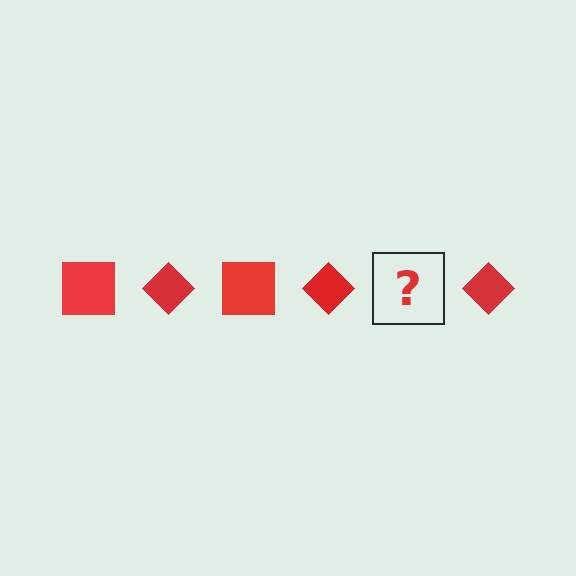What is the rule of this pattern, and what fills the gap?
The rule is that the pattern cycles through square, diamond shapes in red. The gap should be filled with a red square.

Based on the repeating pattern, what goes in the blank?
The blank should be a red square.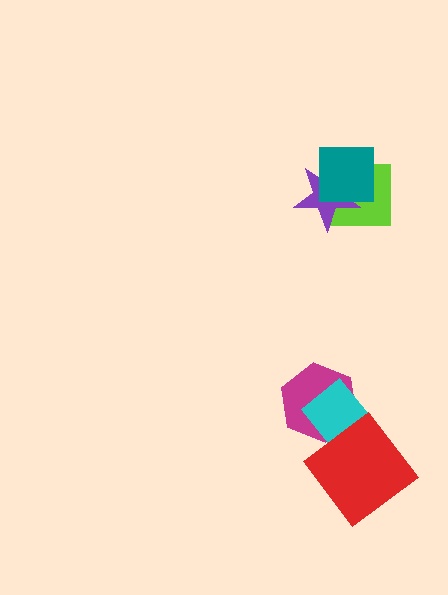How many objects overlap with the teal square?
2 objects overlap with the teal square.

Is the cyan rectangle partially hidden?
Yes, it is partially covered by another shape.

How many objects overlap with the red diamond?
1 object overlaps with the red diamond.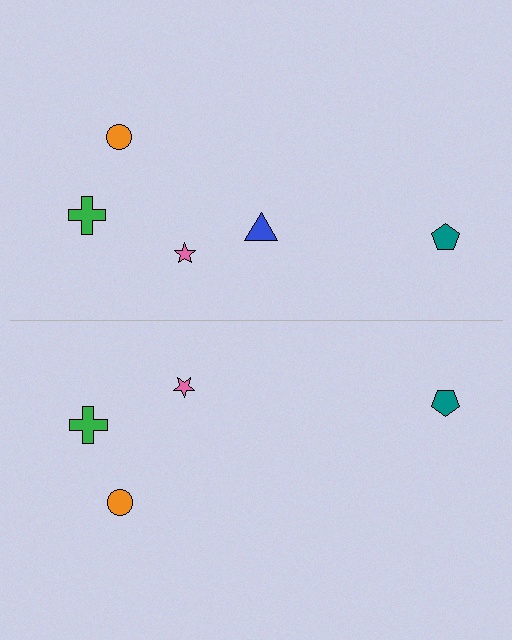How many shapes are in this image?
There are 9 shapes in this image.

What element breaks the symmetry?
A blue triangle is missing from the bottom side.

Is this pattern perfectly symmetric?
No, the pattern is not perfectly symmetric. A blue triangle is missing from the bottom side.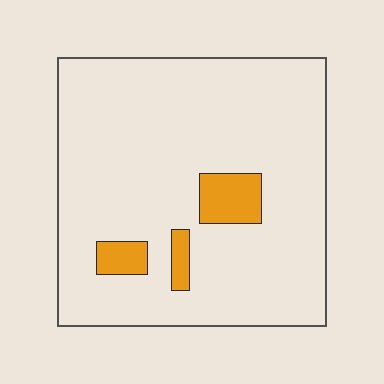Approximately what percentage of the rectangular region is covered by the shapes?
Approximately 10%.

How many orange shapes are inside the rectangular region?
3.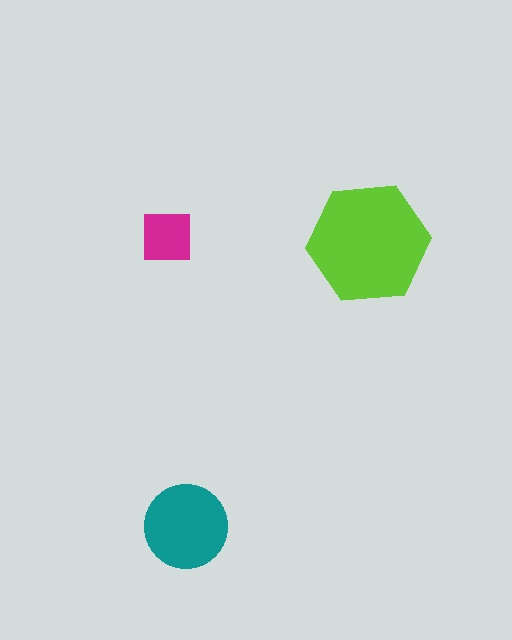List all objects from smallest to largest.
The magenta square, the teal circle, the lime hexagon.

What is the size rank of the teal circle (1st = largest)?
2nd.